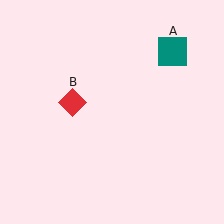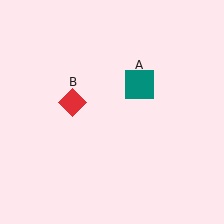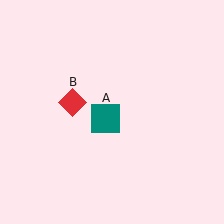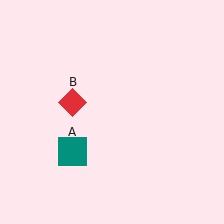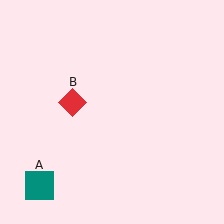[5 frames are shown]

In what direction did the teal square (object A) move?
The teal square (object A) moved down and to the left.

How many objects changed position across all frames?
1 object changed position: teal square (object A).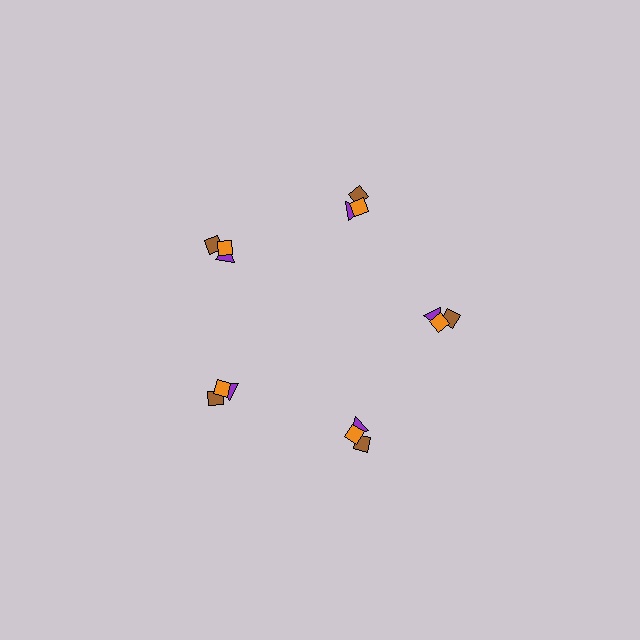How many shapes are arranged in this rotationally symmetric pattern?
There are 15 shapes, arranged in 5 groups of 3.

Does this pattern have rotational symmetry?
Yes, this pattern has 5-fold rotational symmetry. It looks the same after rotating 72 degrees around the center.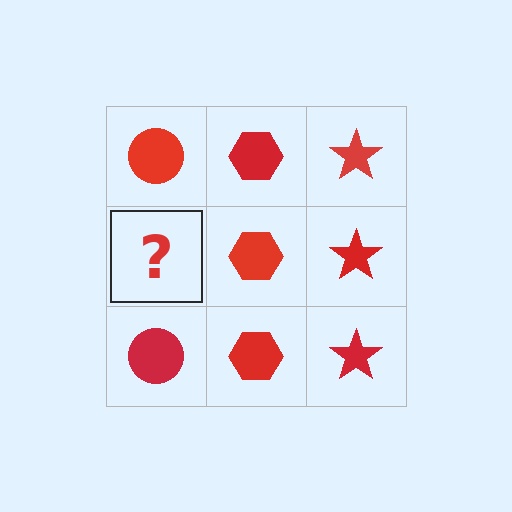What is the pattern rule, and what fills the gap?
The rule is that each column has a consistent shape. The gap should be filled with a red circle.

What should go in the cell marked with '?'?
The missing cell should contain a red circle.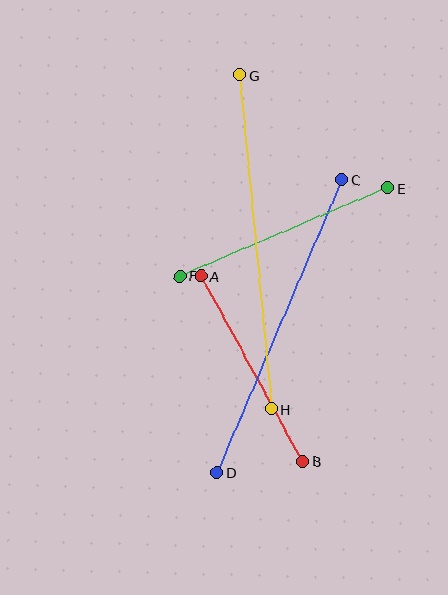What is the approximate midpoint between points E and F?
The midpoint is at approximately (284, 232) pixels.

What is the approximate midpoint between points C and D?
The midpoint is at approximately (279, 326) pixels.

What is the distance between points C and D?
The distance is approximately 318 pixels.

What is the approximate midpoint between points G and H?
The midpoint is at approximately (255, 242) pixels.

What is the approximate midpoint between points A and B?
The midpoint is at approximately (252, 369) pixels.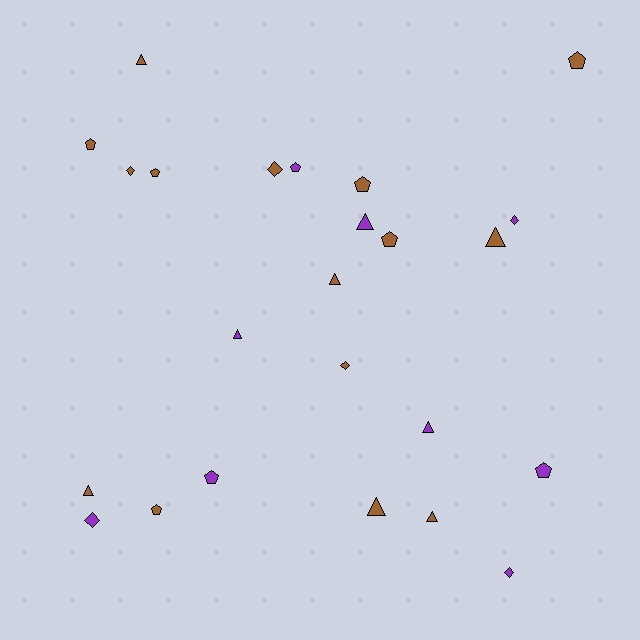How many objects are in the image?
There are 24 objects.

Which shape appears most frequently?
Pentagon, with 9 objects.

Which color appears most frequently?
Brown, with 15 objects.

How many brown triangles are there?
There are 6 brown triangles.